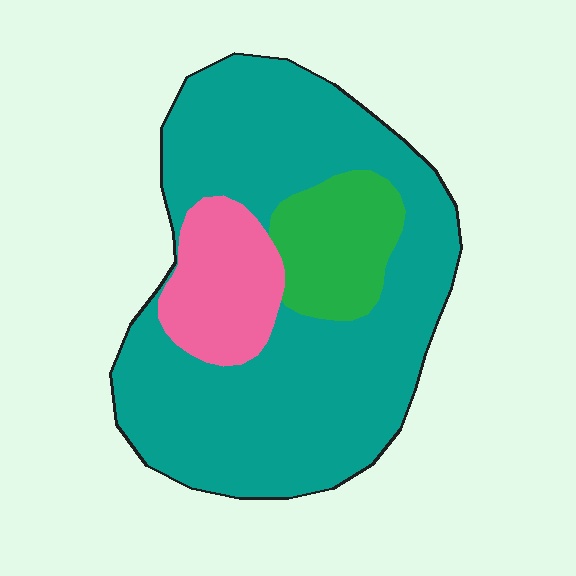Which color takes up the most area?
Teal, at roughly 70%.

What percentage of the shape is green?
Green covers about 15% of the shape.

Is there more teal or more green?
Teal.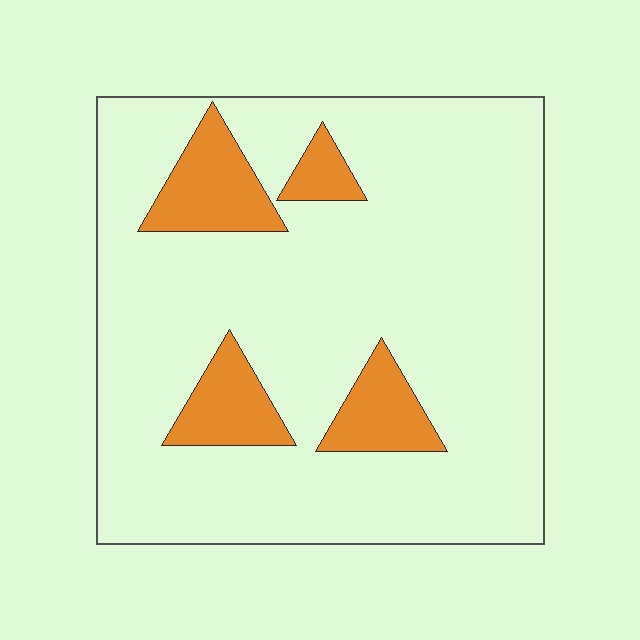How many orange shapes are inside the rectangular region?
4.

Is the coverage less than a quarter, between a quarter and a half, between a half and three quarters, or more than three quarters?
Less than a quarter.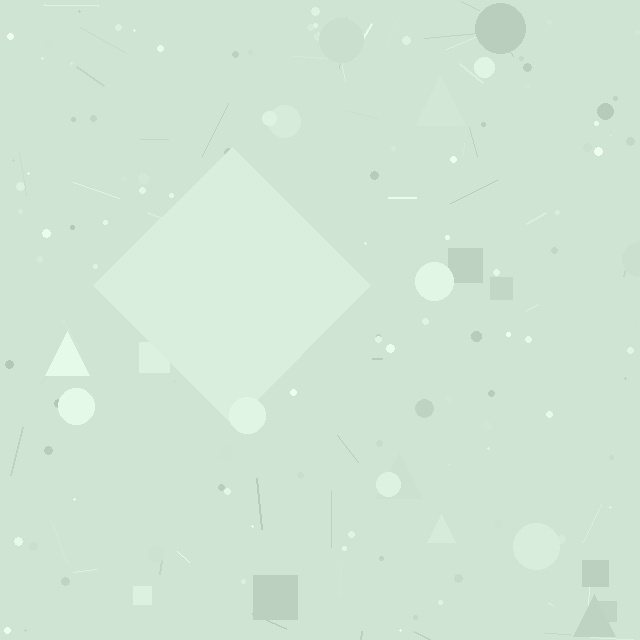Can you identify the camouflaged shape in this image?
The camouflaged shape is a diamond.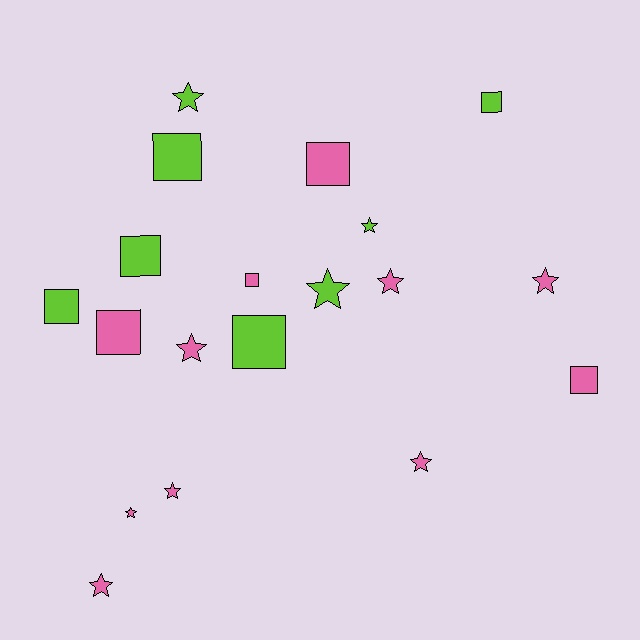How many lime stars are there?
There are 3 lime stars.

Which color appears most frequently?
Pink, with 11 objects.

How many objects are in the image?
There are 19 objects.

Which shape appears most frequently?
Star, with 10 objects.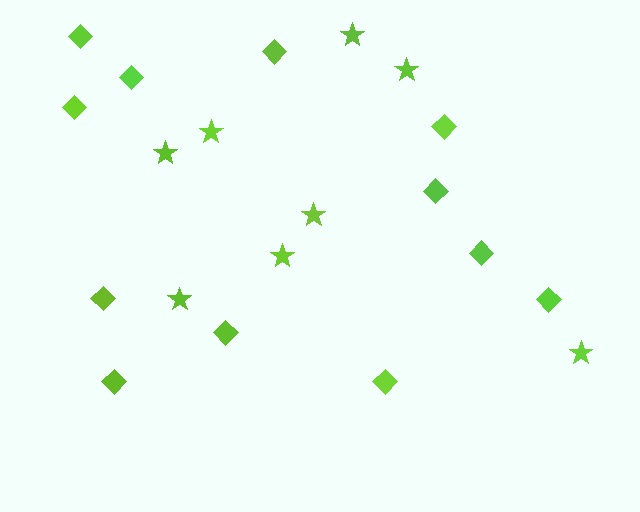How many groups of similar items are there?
There are 2 groups: one group of stars (8) and one group of diamonds (12).